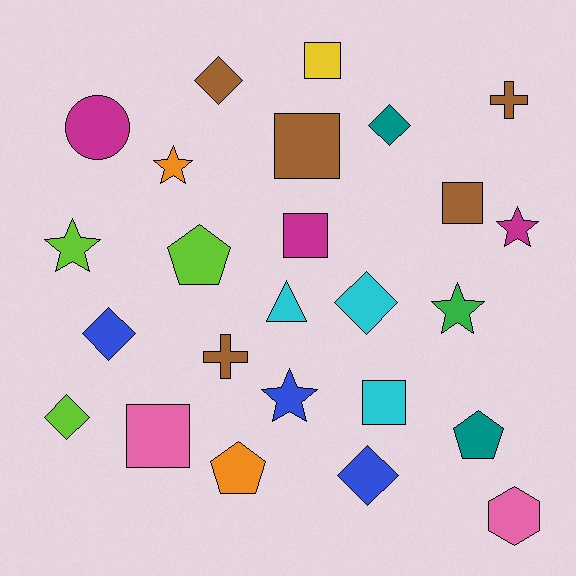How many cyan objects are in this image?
There are 3 cyan objects.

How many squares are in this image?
There are 6 squares.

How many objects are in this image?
There are 25 objects.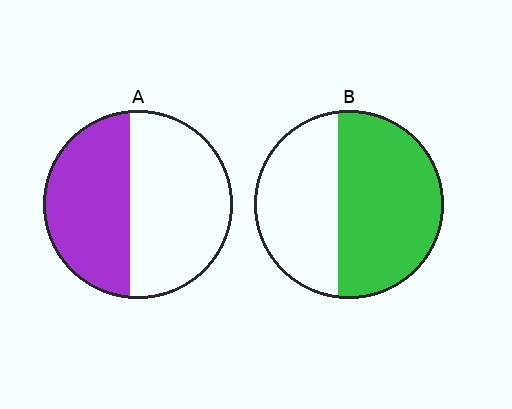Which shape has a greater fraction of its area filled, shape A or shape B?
Shape B.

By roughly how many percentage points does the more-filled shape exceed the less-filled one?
By roughly 15 percentage points (B over A).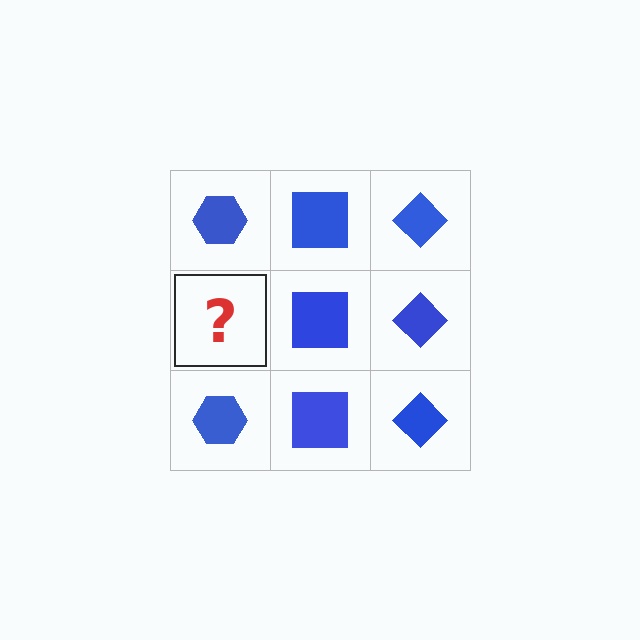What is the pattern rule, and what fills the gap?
The rule is that each column has a consistent shape. The gap should be filled with a blue hexagon.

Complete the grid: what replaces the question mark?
The question mark should be replaced with a blue hexagon.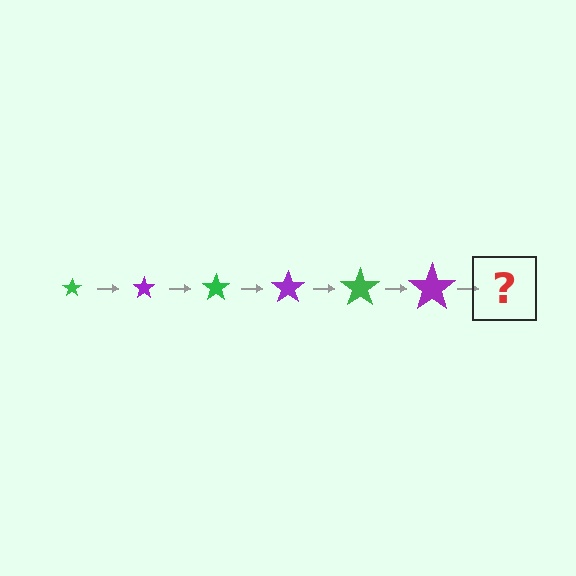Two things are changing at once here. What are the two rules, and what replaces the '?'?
The two rules are that the star grows larger each step and the color cycles through green and purple. The '?' should be a green star, larger than the previous one.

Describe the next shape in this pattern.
It should be a green star, larger than the previous one.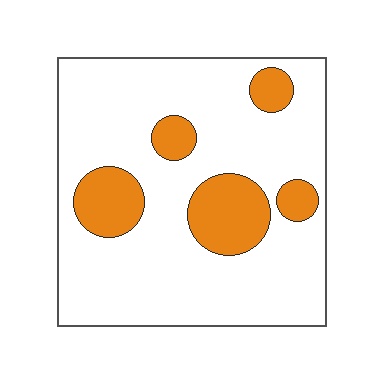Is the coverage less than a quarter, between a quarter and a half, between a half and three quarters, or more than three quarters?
Less than a quarter.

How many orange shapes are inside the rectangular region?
5.